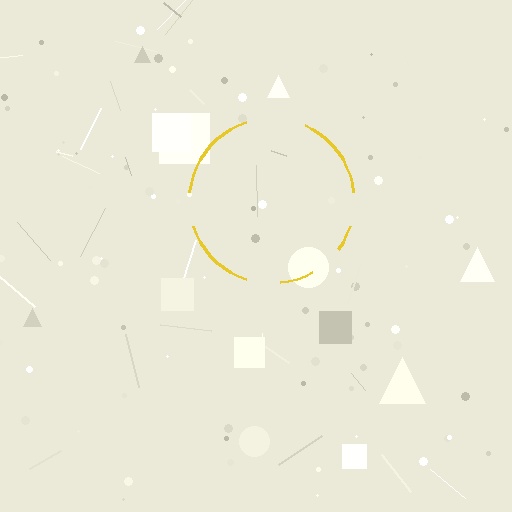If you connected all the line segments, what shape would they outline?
They would outline a circle.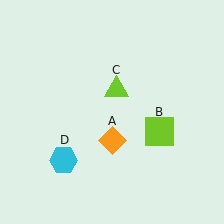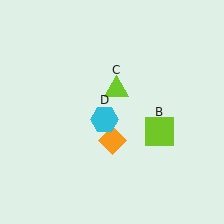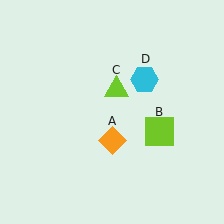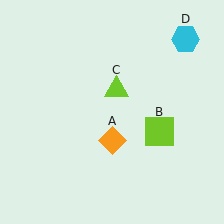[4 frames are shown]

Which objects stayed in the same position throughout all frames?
Orange diamond (object A) and lime square (object B) and lime triangle (object C) remained stationary.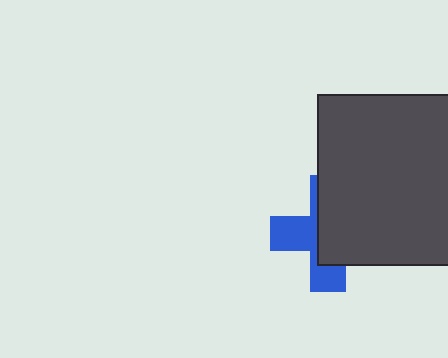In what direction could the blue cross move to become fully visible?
The blue cross could move left. That would shift it out from behind the dark gray square entirely.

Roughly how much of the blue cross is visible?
A small part of it is visible (roughly 44%).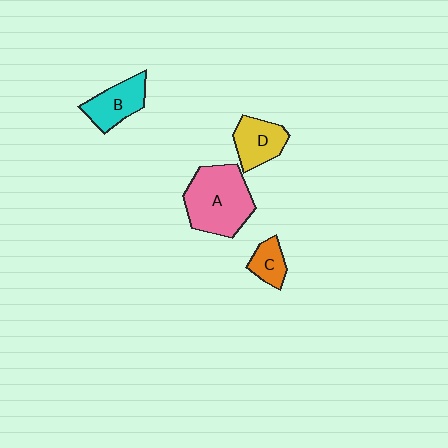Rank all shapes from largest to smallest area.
From largest to smallest: A (pink), B (cyan), D (yellow), C (orange).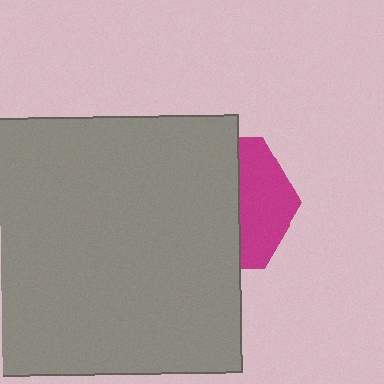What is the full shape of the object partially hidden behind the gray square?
The partially hidden object is a magenta hexagon.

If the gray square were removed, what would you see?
You would see the complete magenta hexagon.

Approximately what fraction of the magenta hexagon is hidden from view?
Roughly 62% of the magenta hexagon is hidden behind the gray square.